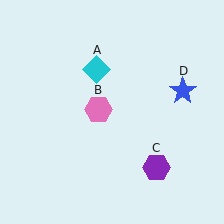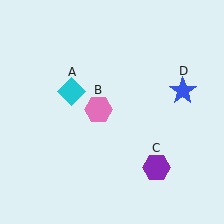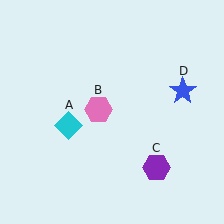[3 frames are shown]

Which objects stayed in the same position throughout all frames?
Pink hexagon (object B) and purple hexagon (object C) and blue star (object D) remained stationary.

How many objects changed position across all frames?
1 object changed position: cyan diamond (object A).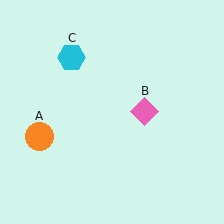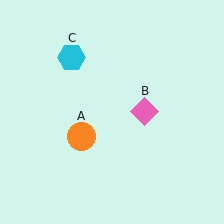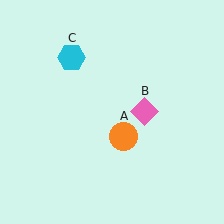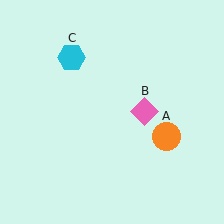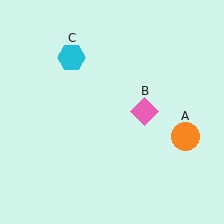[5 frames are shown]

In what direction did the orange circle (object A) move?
The orange circle (object A) moved right.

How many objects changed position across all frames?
1 object changed position: orange circle (object A).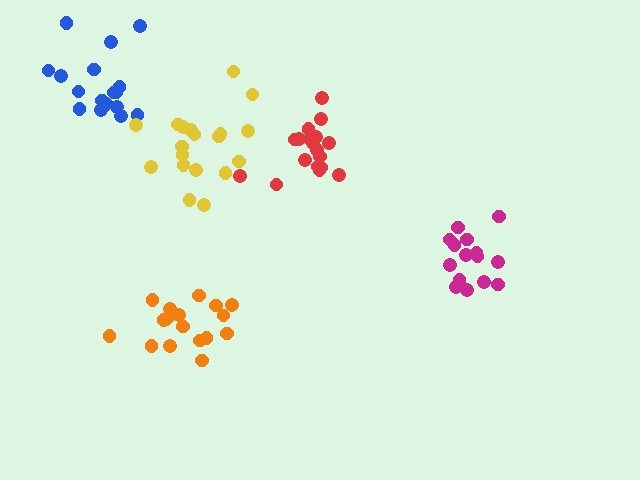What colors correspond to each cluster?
The clusters are colored: blue, red, magenta, orange, yellow.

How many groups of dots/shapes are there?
There are 5 groups.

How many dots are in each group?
Group 1: 17 dots, Group 2: 20 dots, Group 3: 16 dots, Group 4: 18 dots, Group 5: 19 dots (90 total).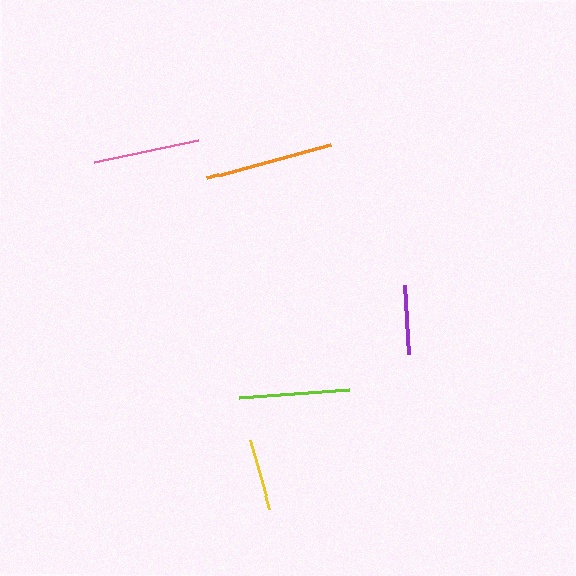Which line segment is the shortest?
The purple line is the shortest at approximately 69 pixels.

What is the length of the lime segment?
The lime segment is approximately 110 pixels long.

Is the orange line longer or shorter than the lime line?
The orange line is longer than the lime line.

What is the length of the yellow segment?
The yellow segment is approximately 72 pixels long.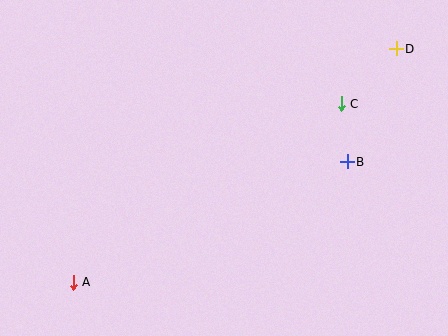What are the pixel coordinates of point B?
Point B is at (347, 162).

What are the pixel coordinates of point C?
Point C is at (341, 104).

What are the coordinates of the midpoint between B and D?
The midpoint between B and D is at (372, 105).